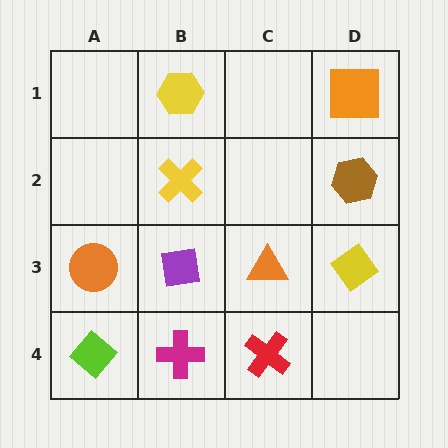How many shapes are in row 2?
2 shapes.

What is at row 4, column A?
A lime diamond.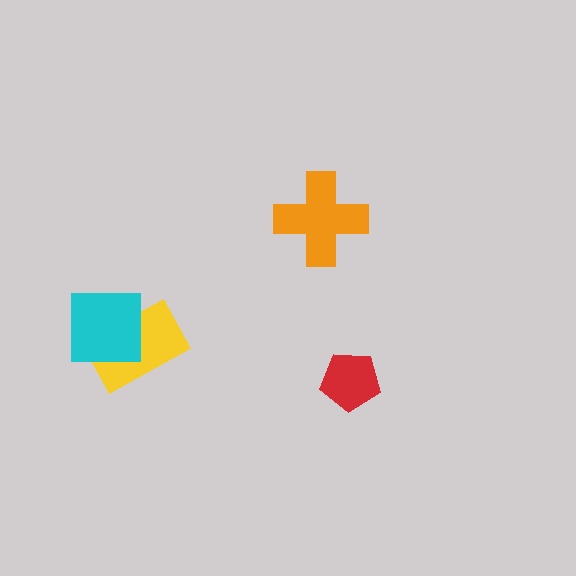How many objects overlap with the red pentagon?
0 objects overlap with the red pentagon.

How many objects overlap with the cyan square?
1 object overlaps with the cyan square.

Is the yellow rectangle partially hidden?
Yes, it is partially covered by another shape.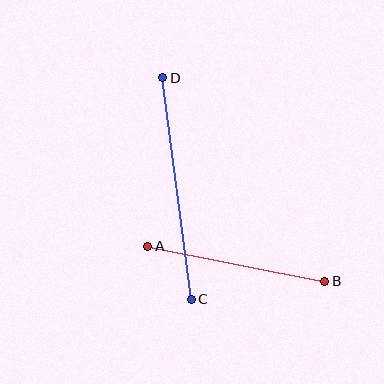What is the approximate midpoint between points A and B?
The midpoint is at approximately (236, 264) pixels.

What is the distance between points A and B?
The distance is approximately 181 pixels.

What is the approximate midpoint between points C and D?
The midpoint is at approximately (177, 189) pixels.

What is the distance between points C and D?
The distance is approximately 223 pixels.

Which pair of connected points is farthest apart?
Points C and D are farthest apart.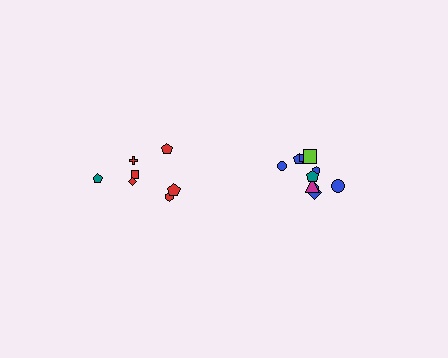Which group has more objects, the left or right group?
The right group.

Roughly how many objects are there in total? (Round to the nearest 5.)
Roughly 15 objects in total.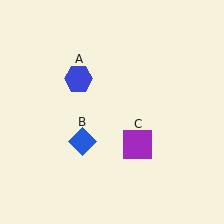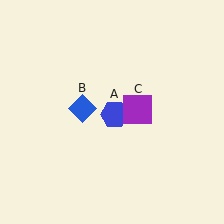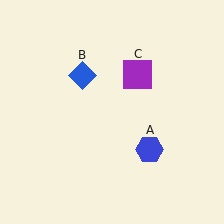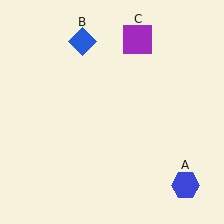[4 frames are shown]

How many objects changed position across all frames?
3 objects changed position: blue hexagon (object A), blue diamond (object B), purple square (object C).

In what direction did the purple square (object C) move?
The purple square (object C) moved up.